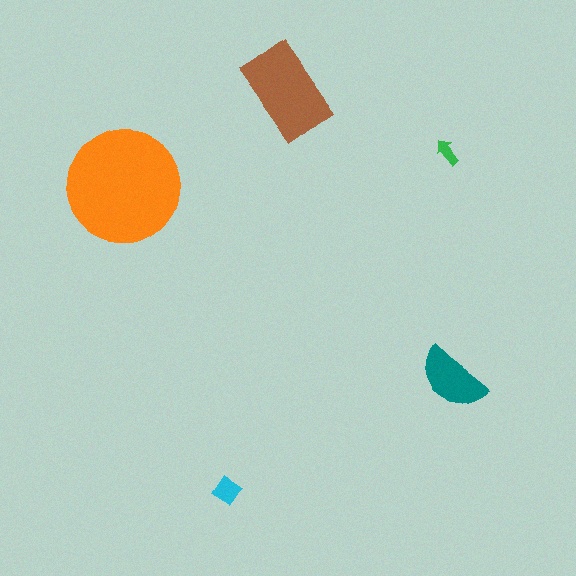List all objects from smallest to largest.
The green arrow, the cyan diamond, the teal semicircle, the brown rectangle, the orange circle.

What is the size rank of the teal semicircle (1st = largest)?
3rd.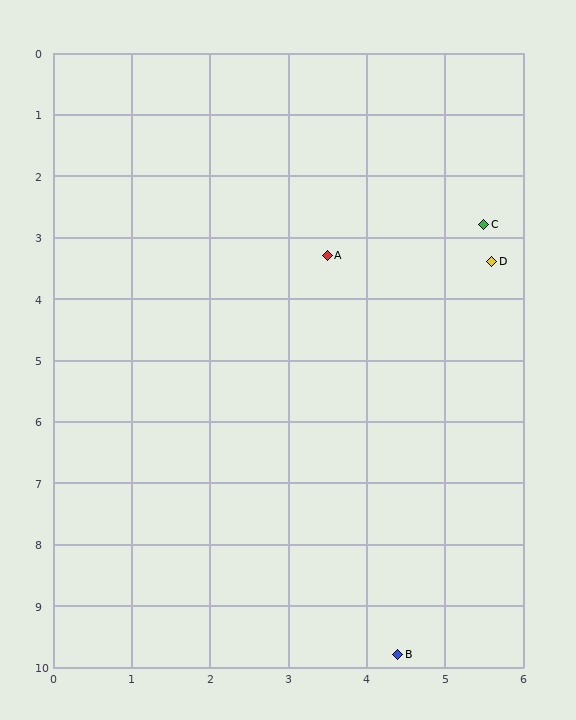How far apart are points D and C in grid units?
Points D and C are about 0.6 grid units apart.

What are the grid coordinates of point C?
Point C is at approximately (5.5, 2.8).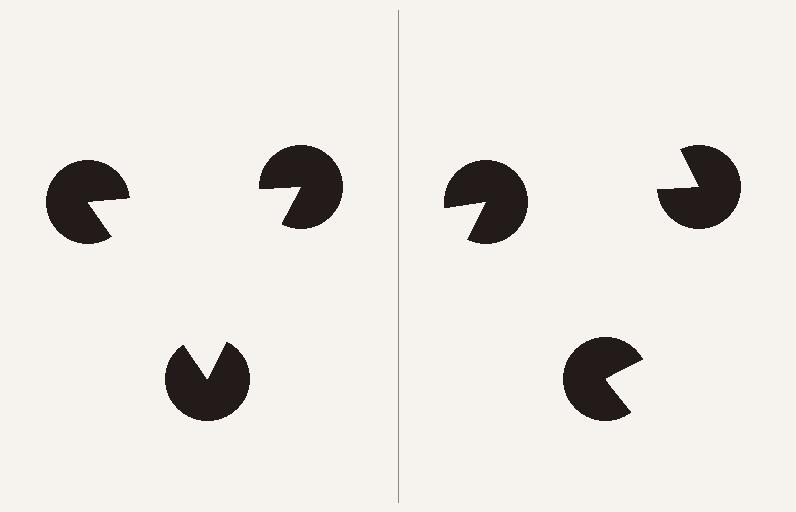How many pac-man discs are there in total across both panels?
6 — 3 on each side.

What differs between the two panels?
The pac-man discs are positioned identically on both sides; only the wedge orientations differ. On the left they align to a triangle; on the right they are misaligned.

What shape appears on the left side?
An illusory triangle.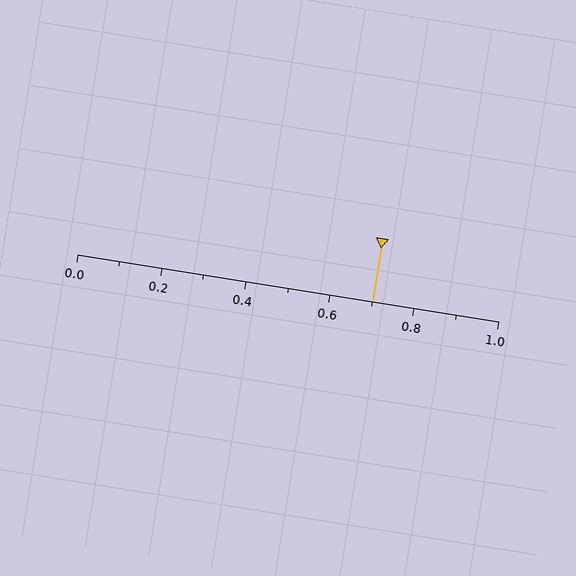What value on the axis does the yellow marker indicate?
The marker indicates approximately 0.7.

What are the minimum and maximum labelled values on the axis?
The axis runs from 0.0 to 1.0.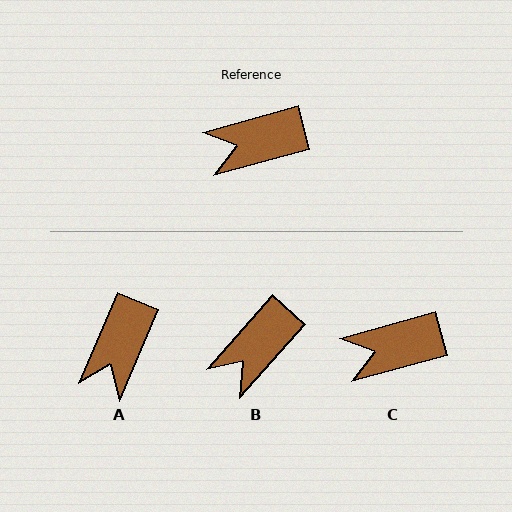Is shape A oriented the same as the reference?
No, it is off by about 52 degrees.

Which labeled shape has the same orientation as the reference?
C.